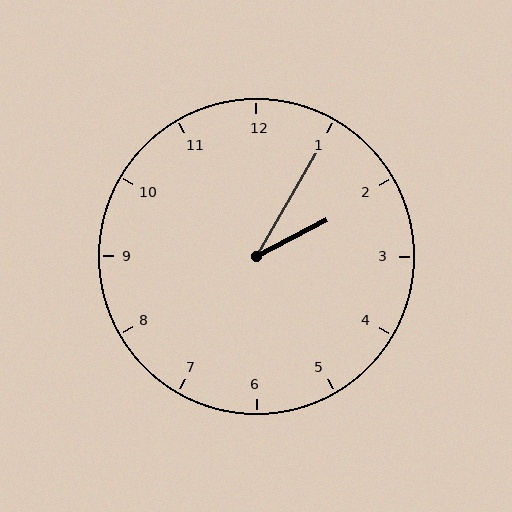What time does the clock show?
2:05.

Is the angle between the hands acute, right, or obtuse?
It is acute.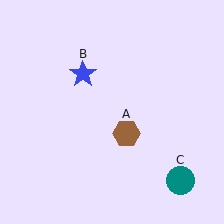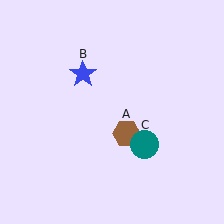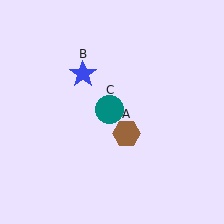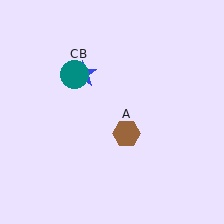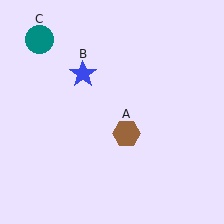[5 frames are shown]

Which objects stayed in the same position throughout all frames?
Brown hexagon (object A) and blue star (object B) remained stationary.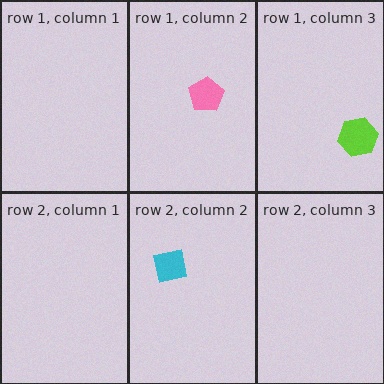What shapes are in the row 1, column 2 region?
The pink pentagon.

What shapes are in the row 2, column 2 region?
The cyan square.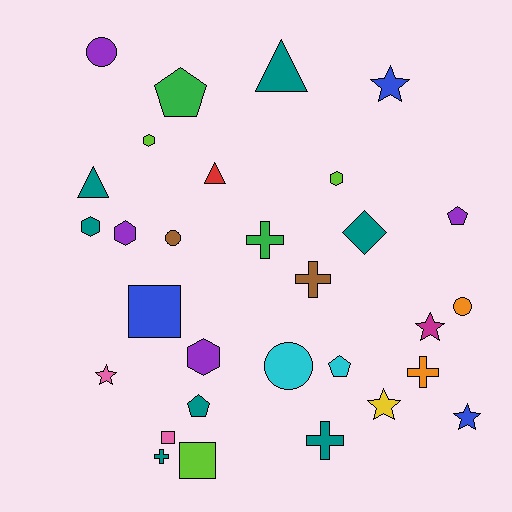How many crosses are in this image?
There are 5 crosses.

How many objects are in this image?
There are 30 objects.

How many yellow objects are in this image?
There is 1 yellow object.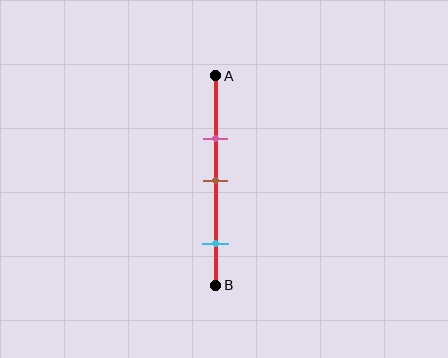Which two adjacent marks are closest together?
The pink and brown marks are the closest adjacent pair.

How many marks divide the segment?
There are 3 marks dividing the segment.